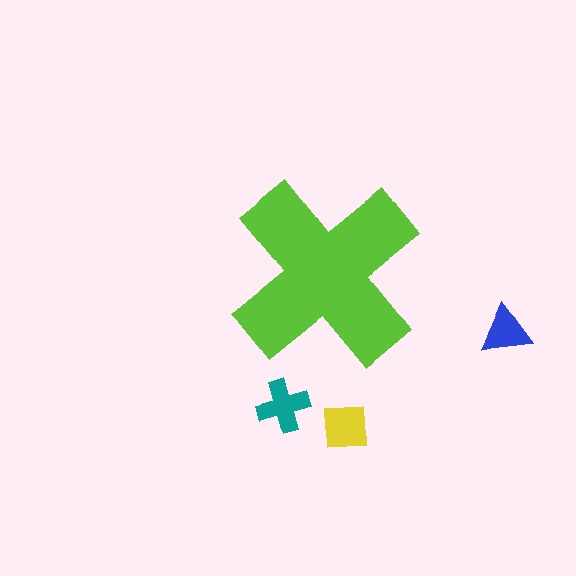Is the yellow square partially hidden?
No, the yellow square is fully visible.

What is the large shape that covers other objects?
A lime cross.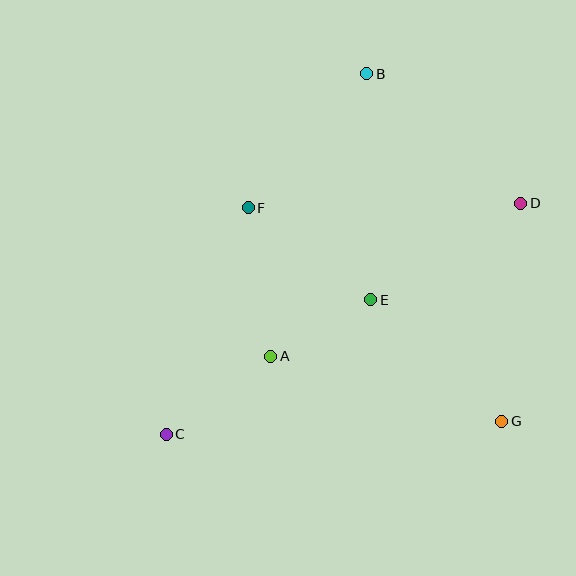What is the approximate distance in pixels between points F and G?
The distance between F and G is approximately 332 pixels.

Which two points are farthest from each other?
Points C and D are farthest from each other.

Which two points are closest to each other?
Points A and E are closest to each other.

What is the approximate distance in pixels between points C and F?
The distance between C and F is approximately 241 pixels.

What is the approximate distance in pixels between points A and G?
The distance between A and G is approximately 240 pixels.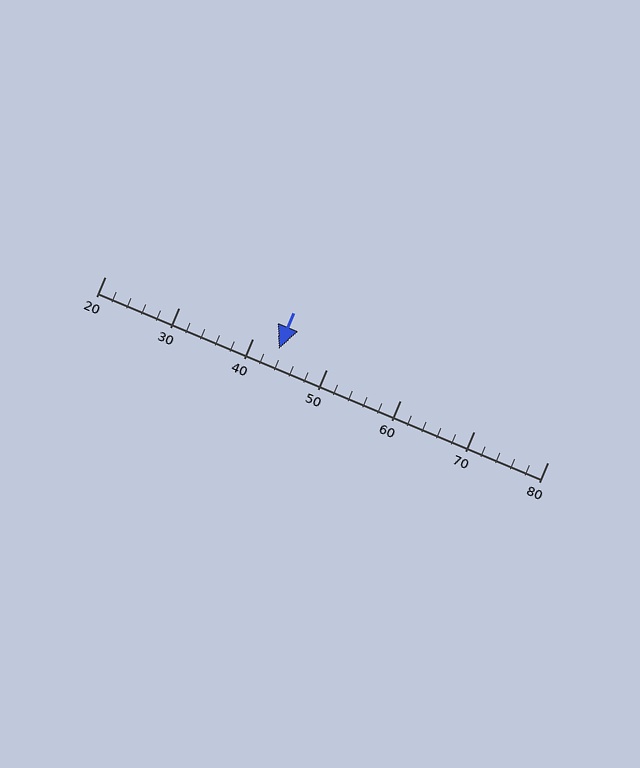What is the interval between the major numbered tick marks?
The major tick marks are spaced 10 units apart.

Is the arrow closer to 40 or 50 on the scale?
The arrow is closer to 40.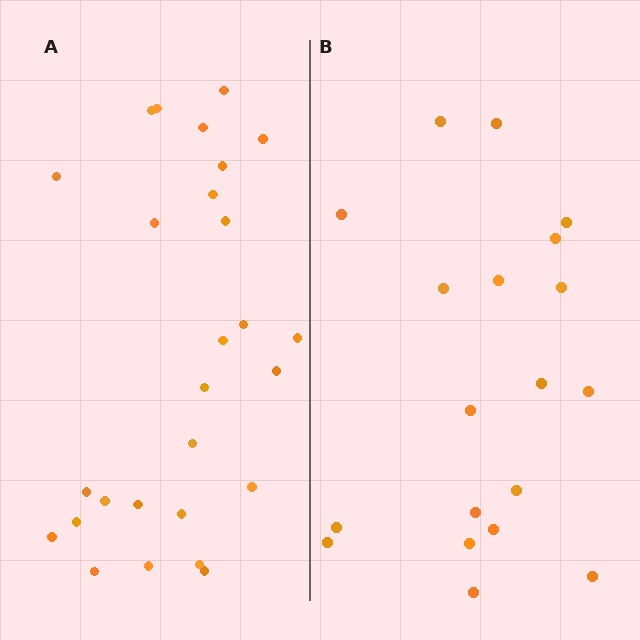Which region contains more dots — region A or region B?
Region A (the left region) has more dots.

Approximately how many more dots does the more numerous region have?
Region A has roughly 8 or so more dots than region B.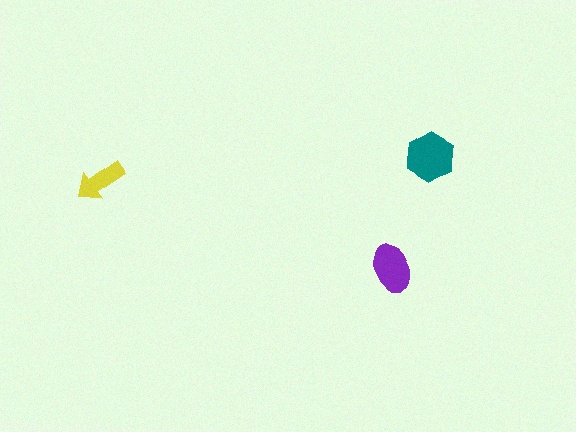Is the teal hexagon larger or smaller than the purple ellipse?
Larger.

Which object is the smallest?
The yellow arrow.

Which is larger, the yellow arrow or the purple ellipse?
The purple ellipse.